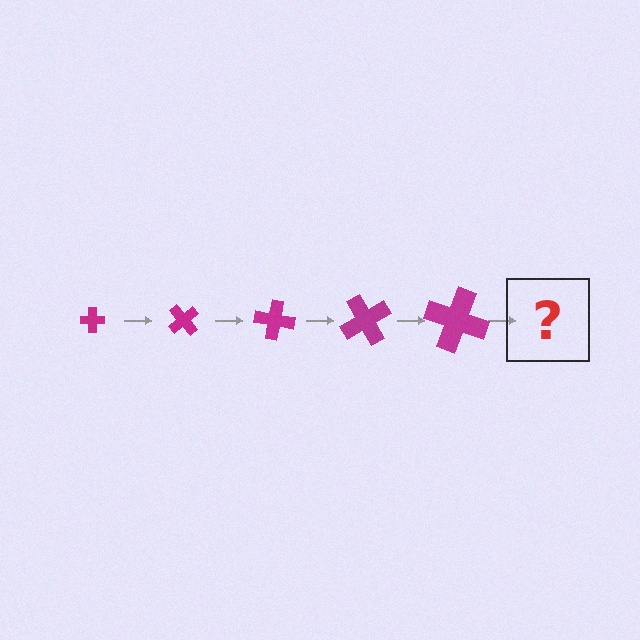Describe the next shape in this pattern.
It should be a cross, larger than the previous one and rotated 250 degrees from the start.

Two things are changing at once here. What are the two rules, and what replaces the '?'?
The two rules are that the cross grows larger each step and it rotates 50 degrees each step. The '?' should be a cross, larger than the previous one and rotated 250 degrees from the start.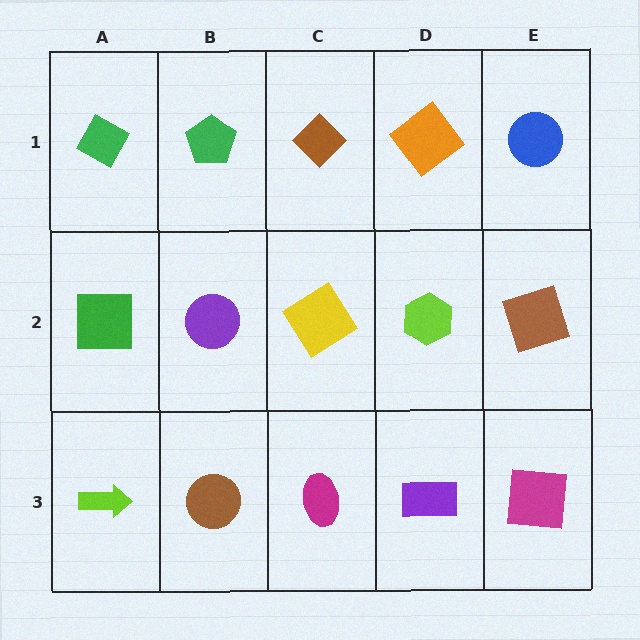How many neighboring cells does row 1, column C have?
3.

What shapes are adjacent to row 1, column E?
A brown square (row 2, column E), an orange diamond (row 1, column D).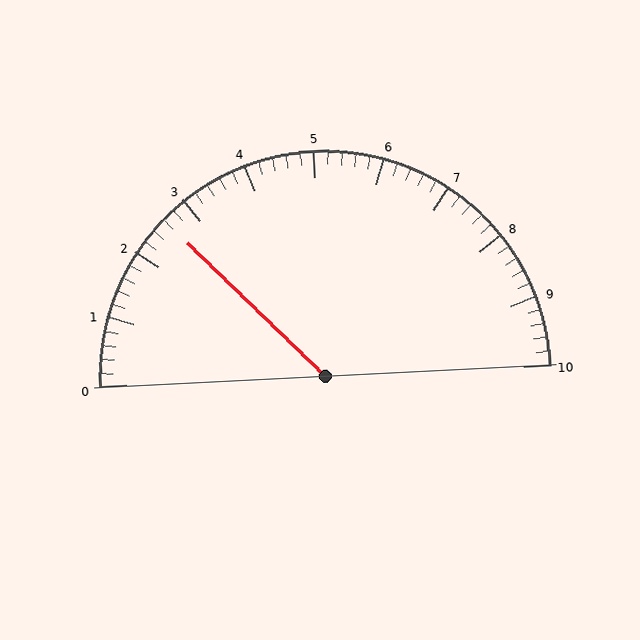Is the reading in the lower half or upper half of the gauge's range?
The reading is in the lower half of the range (0 to 10).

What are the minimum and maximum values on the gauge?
The gauge ranges from 0 to 10.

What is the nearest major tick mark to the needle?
The nearest major tick mark is 3.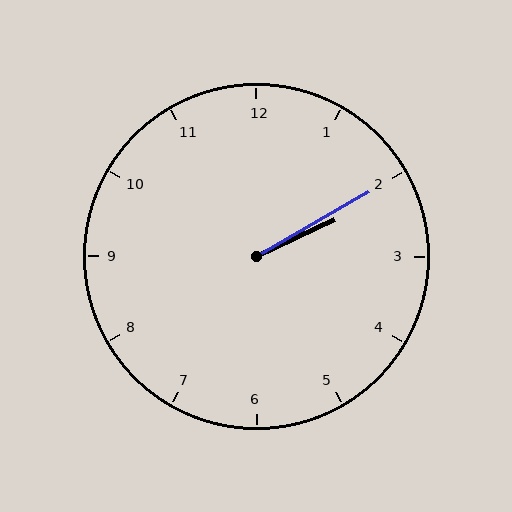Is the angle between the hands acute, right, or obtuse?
It is acute.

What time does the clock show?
2:10.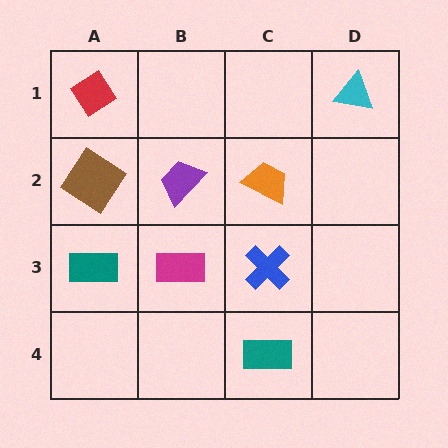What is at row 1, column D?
A cyan triangle.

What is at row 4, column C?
A teal rectangle.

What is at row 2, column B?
A purple trapezoid.